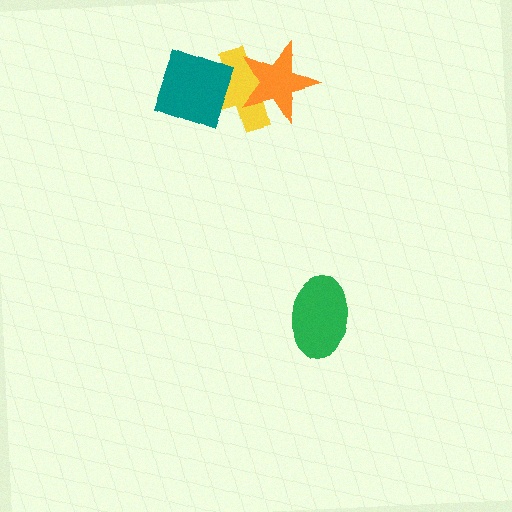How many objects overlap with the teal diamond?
1 object overlaps with the teal diamond.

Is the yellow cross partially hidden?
Yes, it is partially covered by another shape.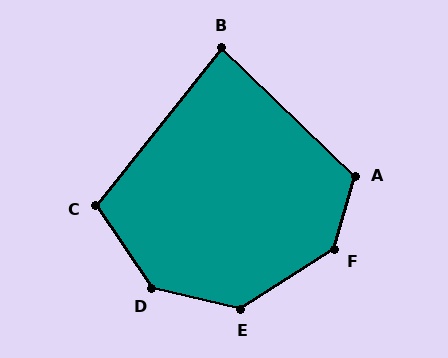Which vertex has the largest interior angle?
F, at approximately 138 degrees.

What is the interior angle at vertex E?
Approximately 135 degrees (obtuse).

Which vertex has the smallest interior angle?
B, at approximately 85 degrees.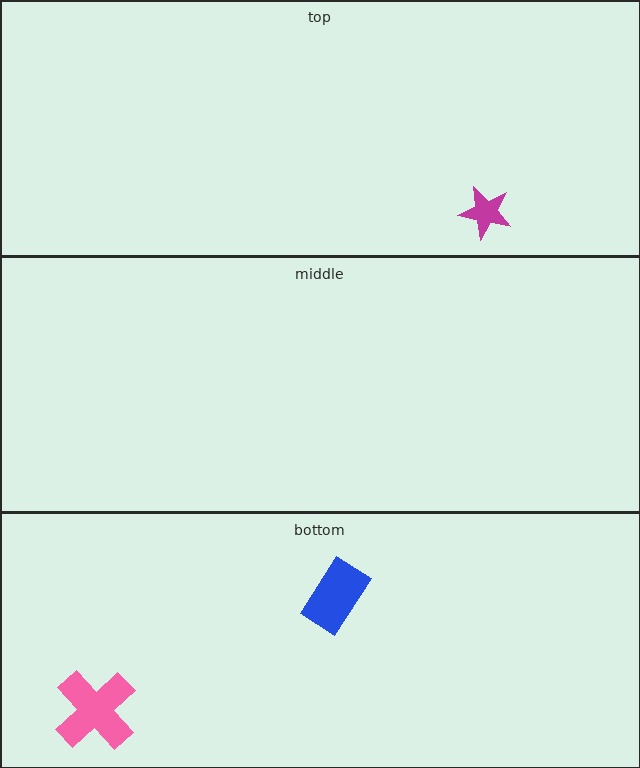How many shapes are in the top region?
1.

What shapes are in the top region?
The magenta star.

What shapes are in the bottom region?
The blue rectangle, the pink cross.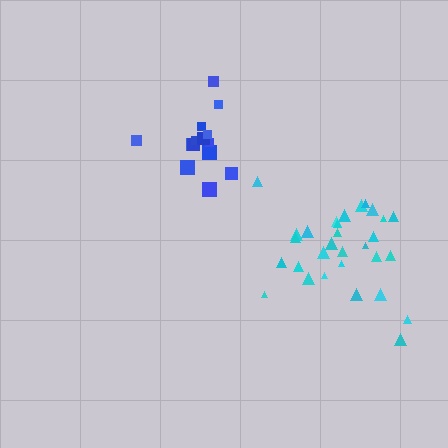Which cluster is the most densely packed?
Blue.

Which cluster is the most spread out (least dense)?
Cyan.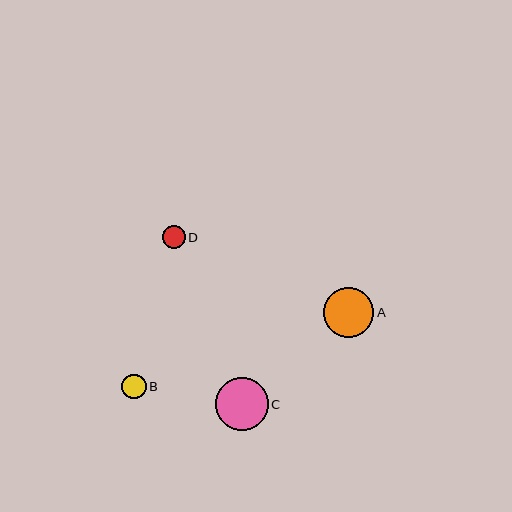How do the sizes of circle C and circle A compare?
Circle C and circle A are approximately the same size.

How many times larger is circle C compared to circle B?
Circle C is approximately 2.2 times the size of circle B.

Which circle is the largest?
Circle C is the largest with a size of approximately 53 pixels.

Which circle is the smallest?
Circle D is the smallest with a size of approximately 23 pixels.